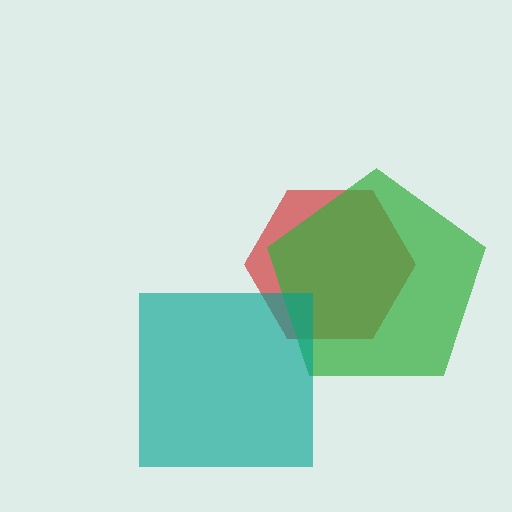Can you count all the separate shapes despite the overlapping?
Yes, there are 3 separate shapes.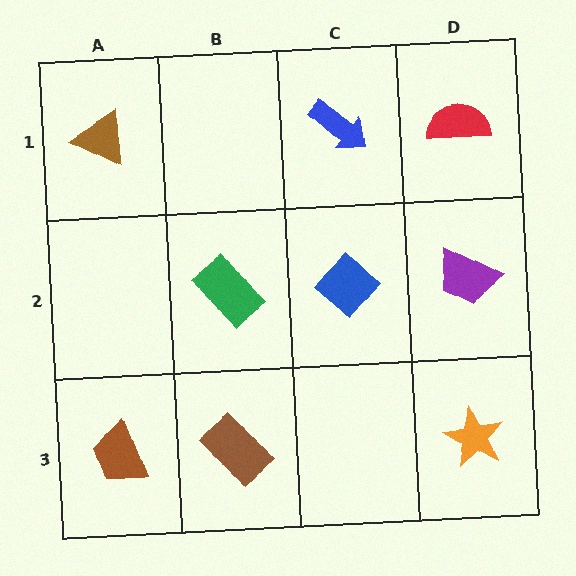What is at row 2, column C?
A blue diamond.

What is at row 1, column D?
A red semicircle.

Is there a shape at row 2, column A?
No, that cell is empty.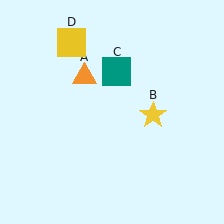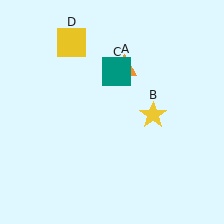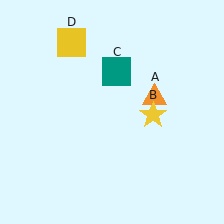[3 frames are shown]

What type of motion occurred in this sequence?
The orange triangle (object A) rotated clockwise around the center of the scene.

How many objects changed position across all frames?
1 object changed position: orange triangle (object A).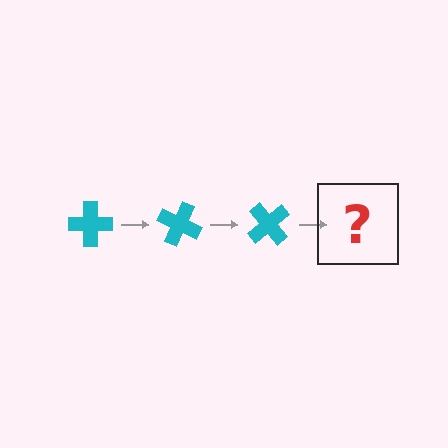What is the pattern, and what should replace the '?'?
The pattern is that the cross rotates 25 degrees each step. The '?' should be a cyan cross rotated 75 degrees.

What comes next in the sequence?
The next element should be a cyan cross rotated 75 degrees.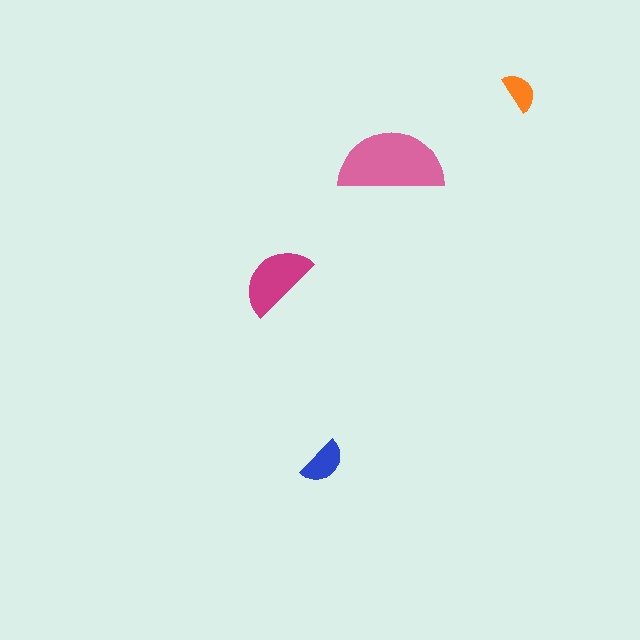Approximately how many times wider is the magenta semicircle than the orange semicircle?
About 2 times wider.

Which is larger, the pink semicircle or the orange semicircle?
The pink one.